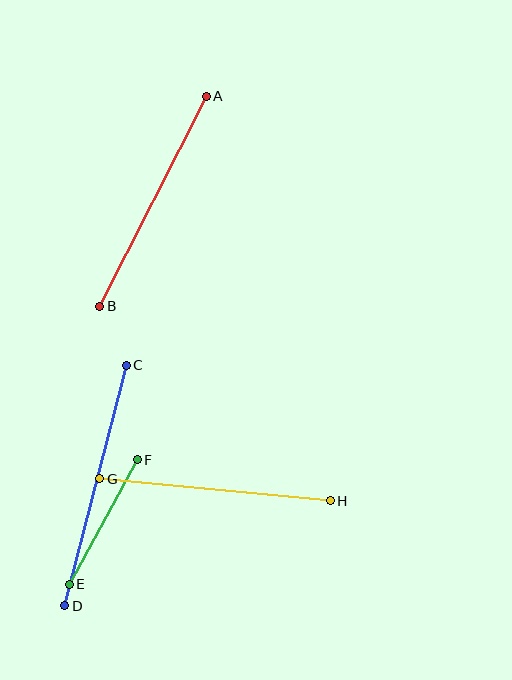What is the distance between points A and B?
The distance is approximately 235 pixels.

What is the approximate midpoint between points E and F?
The midpoint is at approximately (103, 522) pixels.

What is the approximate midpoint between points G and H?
The midpoint is at approximately (215, 490) pixels.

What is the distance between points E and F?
The distance is approximately 142 pixels.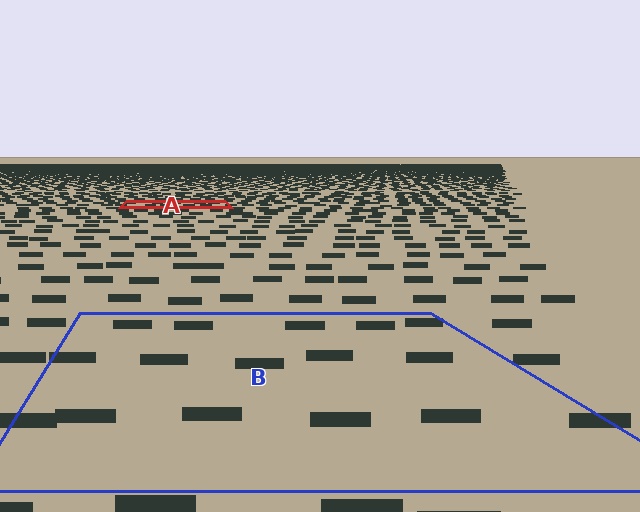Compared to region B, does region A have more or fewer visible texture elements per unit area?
Region A has more texture elements per unit area — they are packed more densely because it is farther away.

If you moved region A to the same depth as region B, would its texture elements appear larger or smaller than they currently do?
They would appear larger. At a closer depth, the same texture elements are projected at a bigger on-screen size.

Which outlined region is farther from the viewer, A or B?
Region A is farther from the viewer — the texture elements inside it appear smaller and more densely packed.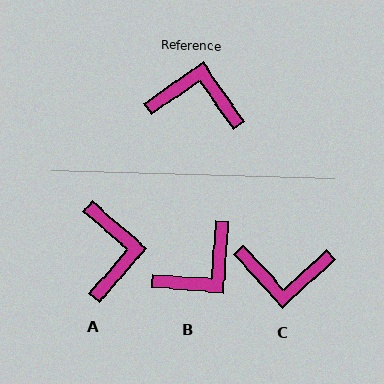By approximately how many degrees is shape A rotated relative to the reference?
Approximately 76 degrees clockwise.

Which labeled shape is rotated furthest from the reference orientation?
C, about 172 degrees away.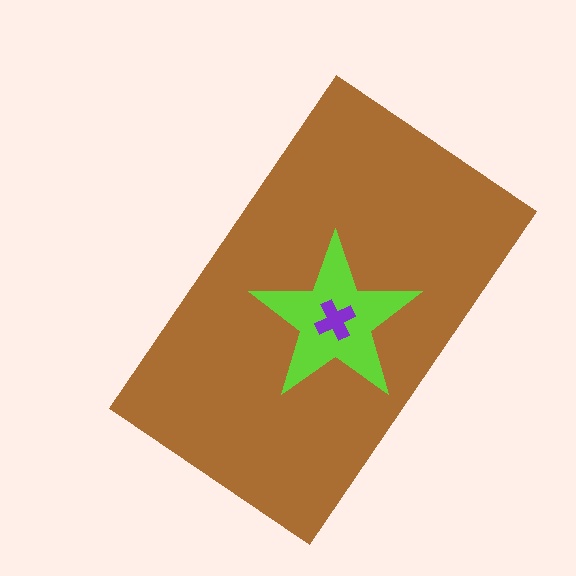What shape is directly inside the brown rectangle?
The lime star.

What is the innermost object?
The purple cross.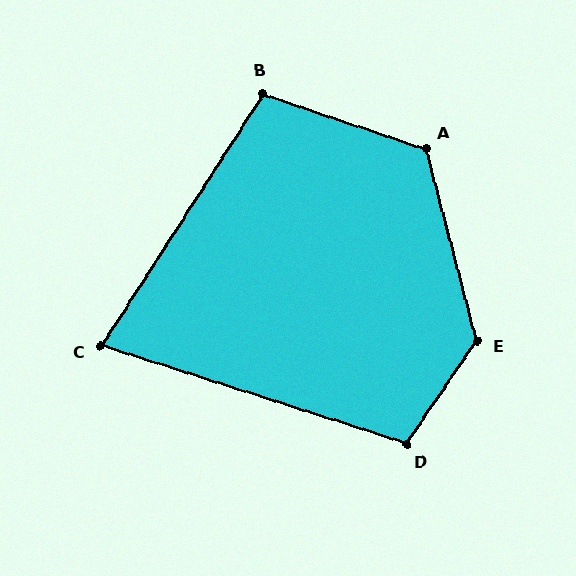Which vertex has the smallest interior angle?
C, at approximately 75 degrees.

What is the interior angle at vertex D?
Approximately 106 degrees (obtuse).